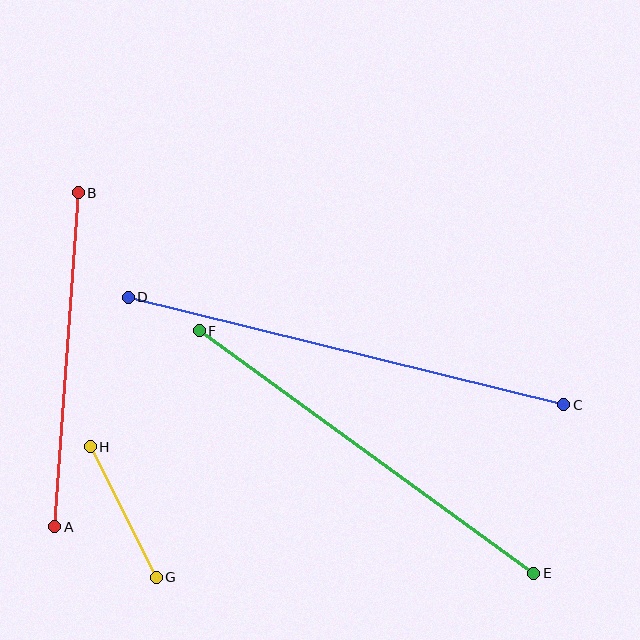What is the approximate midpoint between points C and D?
The midpoint is at approximately (346, 351) pixels.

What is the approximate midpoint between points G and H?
The midpoint is at approximately (124, 512) pixels.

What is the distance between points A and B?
The distance is approximately 335 pixels.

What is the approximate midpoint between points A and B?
The midpoint is at approximately (66, 360) pixels.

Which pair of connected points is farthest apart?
Points C and D are farthest apart.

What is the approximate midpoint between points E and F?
The midpoint is at approximately (367, 452) pixels.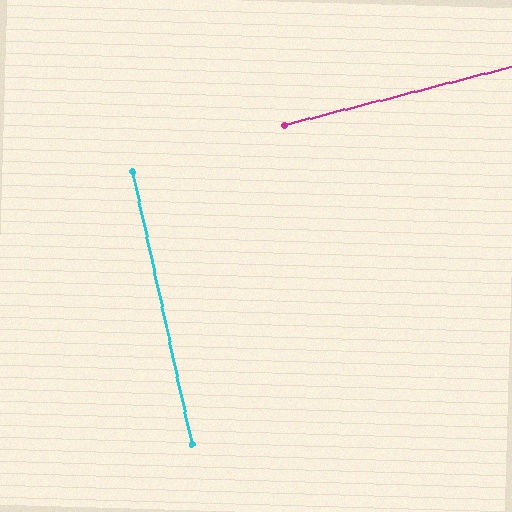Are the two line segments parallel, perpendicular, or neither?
Perpendicular — they meet at approximately 88°.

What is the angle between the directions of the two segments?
Approximately 88 degrees.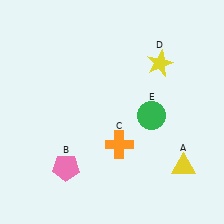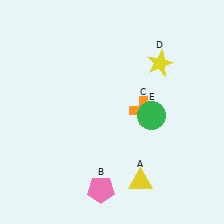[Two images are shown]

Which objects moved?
The objects that moved are: the yellow triangle (A), the pink pentagon (B), the orange cross (C).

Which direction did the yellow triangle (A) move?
The yellow triangle (A) moved left.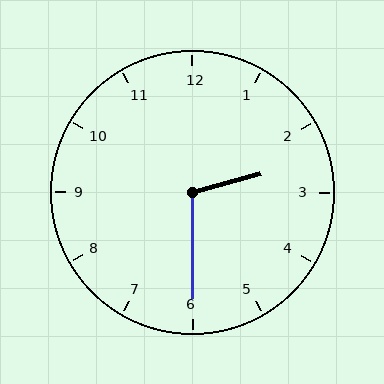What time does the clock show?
2:30.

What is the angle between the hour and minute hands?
Approximately 105 degrees.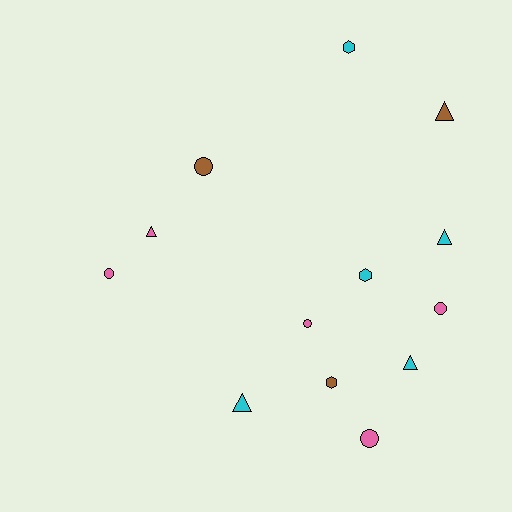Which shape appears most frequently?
Circle, with 5 objects.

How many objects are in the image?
There are 13 objects.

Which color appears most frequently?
Pink, with 5 objects.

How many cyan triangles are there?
There are 3 cyan triangles.